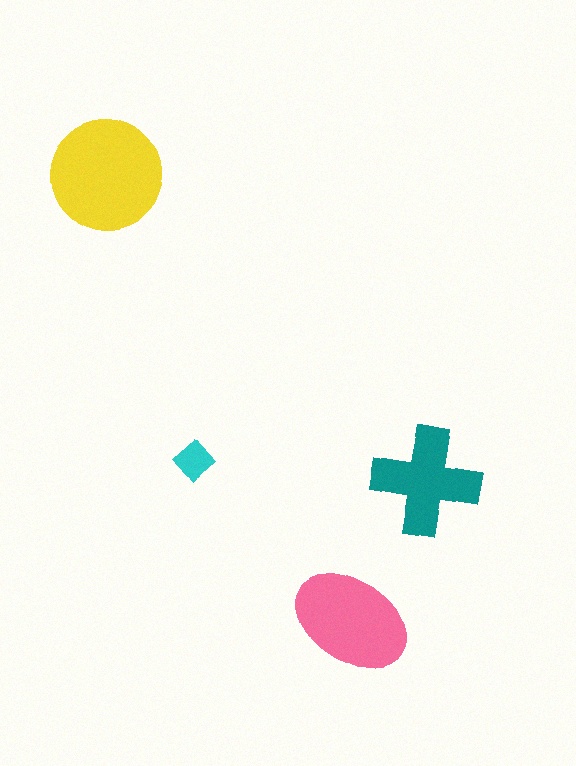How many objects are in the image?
There are 4 objects in the image.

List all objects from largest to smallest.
The yellow circle, the pink ellipse, the teal cross, the cyan diamond.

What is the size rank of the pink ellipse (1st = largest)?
2nd.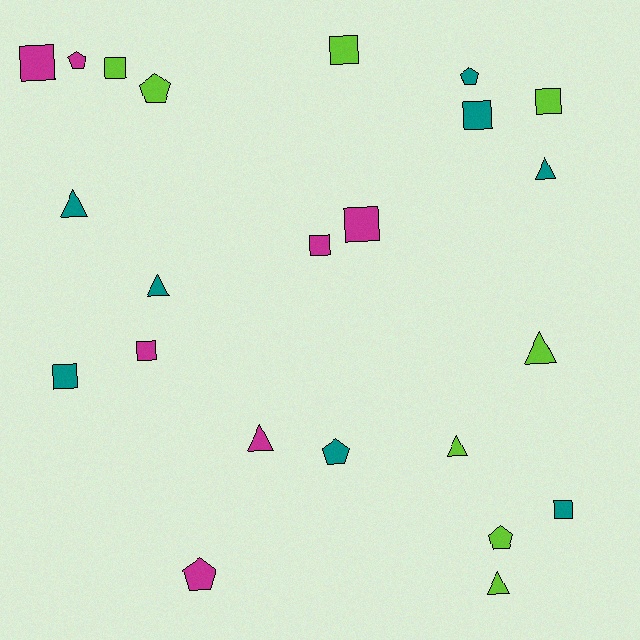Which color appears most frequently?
Teal, with 8 objects.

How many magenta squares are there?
There are 4 magenta squares.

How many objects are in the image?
There are 23 objects.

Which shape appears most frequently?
Square, with 10 objects.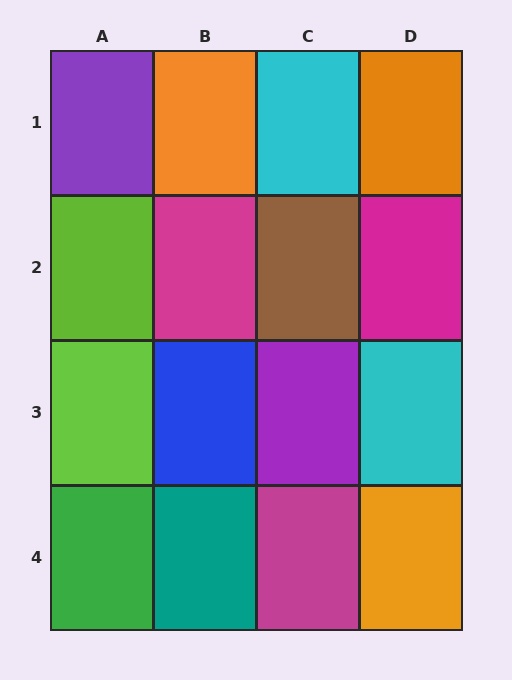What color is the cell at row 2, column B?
Magenta.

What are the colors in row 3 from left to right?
Lime, blue, purple, cyan.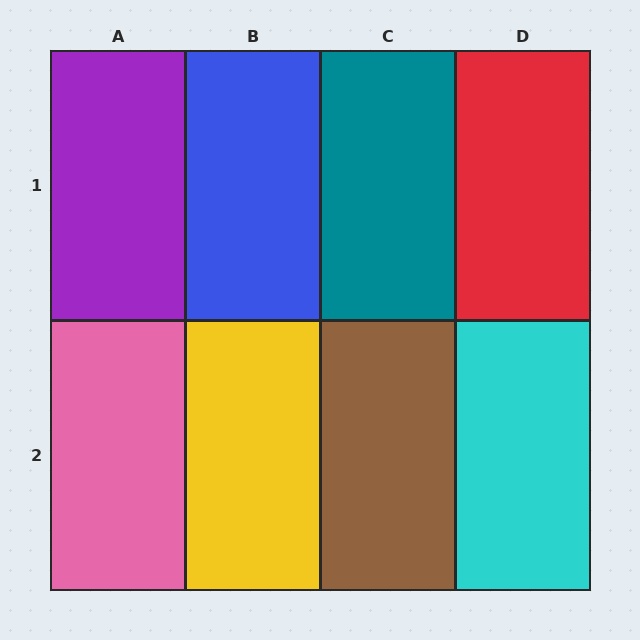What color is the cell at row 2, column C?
Brown.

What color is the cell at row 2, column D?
Cyan.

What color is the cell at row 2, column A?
Pink.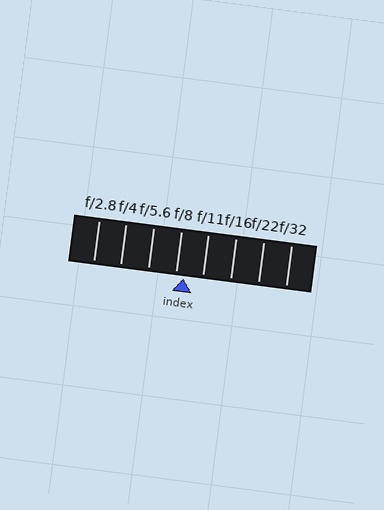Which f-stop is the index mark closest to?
The index mark is closest to f/8.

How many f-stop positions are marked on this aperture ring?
There are 8 f-stop positions marked.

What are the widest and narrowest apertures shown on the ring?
The widest aperture shown is f/2.8 and the narrowest is f/32.